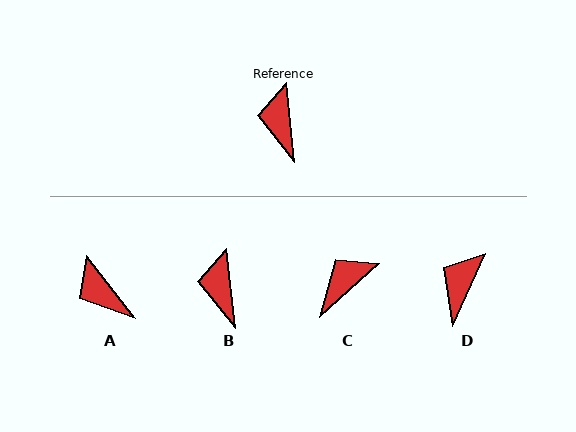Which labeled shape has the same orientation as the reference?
B.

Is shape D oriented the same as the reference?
No, it is off by about 30 degrees.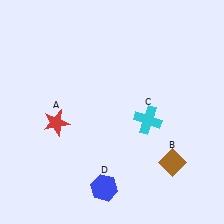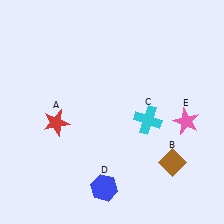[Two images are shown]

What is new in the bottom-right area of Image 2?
A pink star (E) was added in the bottom-right area of Image 2.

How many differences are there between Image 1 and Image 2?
There is 1 difference between the two images.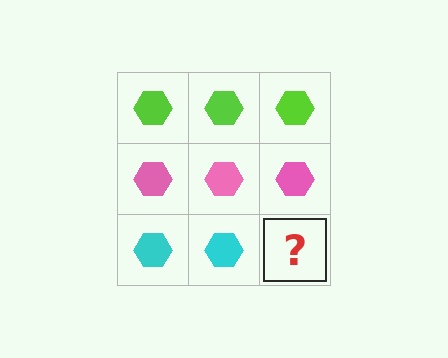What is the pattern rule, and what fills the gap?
The rule is that each row has a consistent color. The gap should be filled with a cyan hexagon.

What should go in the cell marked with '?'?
The missing cell should contain a cyan hexagon.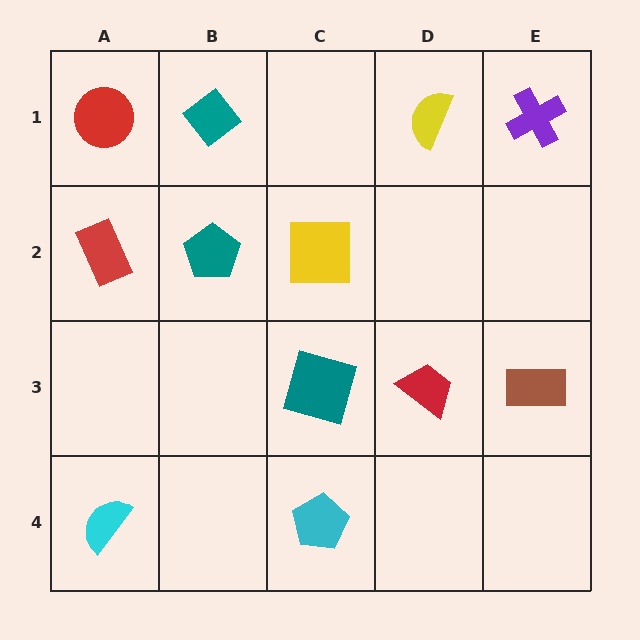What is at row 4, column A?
A cyan semicircle.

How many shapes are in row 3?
3 shapes.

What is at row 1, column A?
A red circle.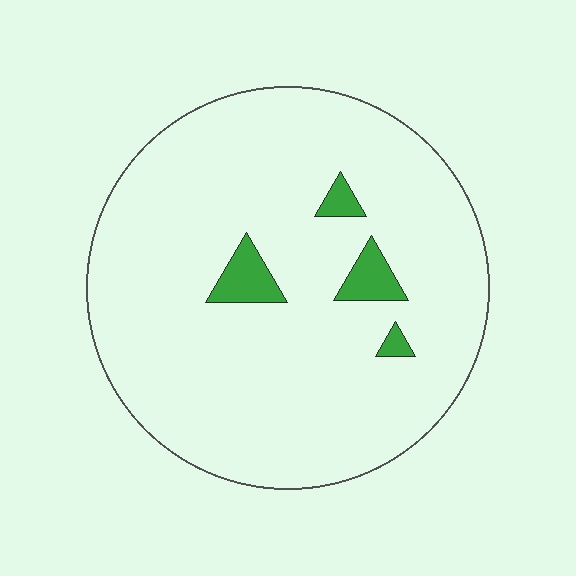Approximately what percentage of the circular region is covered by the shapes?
Approximately 5%.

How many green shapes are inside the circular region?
4.